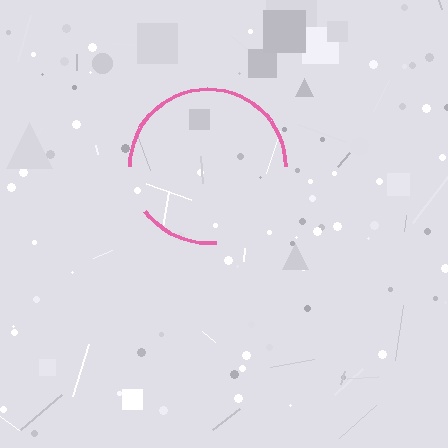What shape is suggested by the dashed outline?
The dashed outline suggests a circle.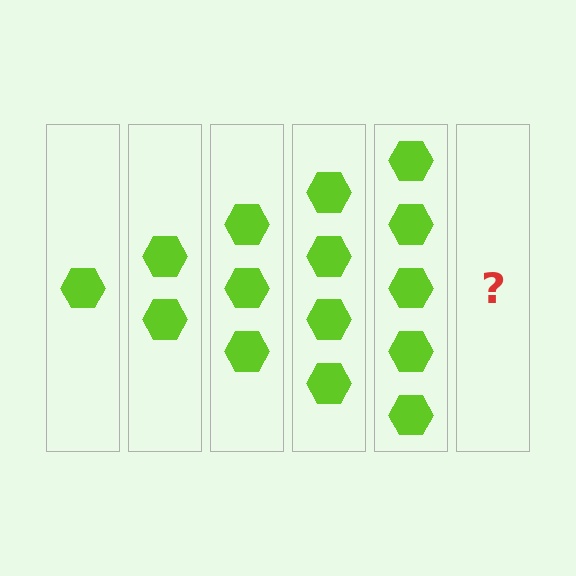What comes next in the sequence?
The next element should be 6 hexagons.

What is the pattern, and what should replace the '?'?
The pattern is that each step adds one more hexagon. The '?' should be 6 hexagons.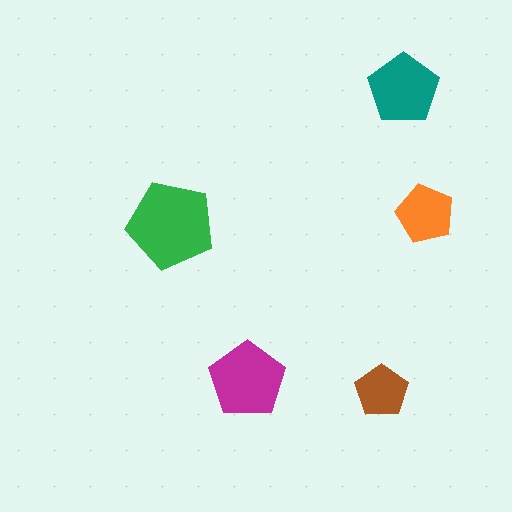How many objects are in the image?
There are 5 objects in the image.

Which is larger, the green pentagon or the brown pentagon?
The green one.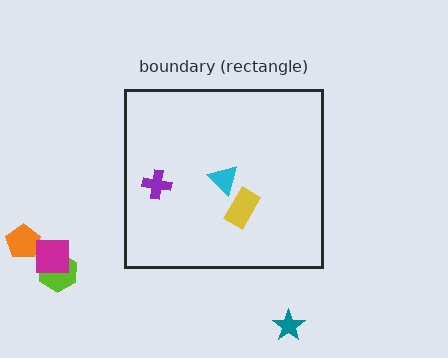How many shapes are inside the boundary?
3 inside, 4 outside.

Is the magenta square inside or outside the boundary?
Outside.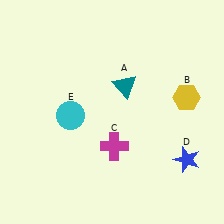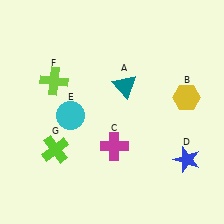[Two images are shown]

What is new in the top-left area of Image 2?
A lime cross (F) was added in the top-left area of Image 2.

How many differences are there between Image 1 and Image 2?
There are 2 differences between the two images.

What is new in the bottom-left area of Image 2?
A lime cross (G) was added in the bottom-left area of Image 2.